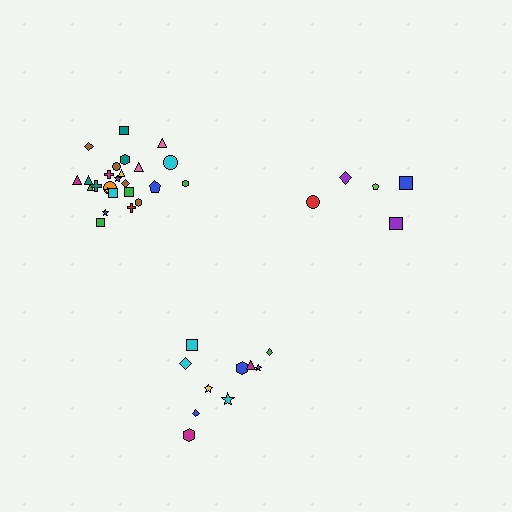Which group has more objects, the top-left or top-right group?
The top-left group.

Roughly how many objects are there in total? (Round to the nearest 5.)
Roughly 40 objects in total.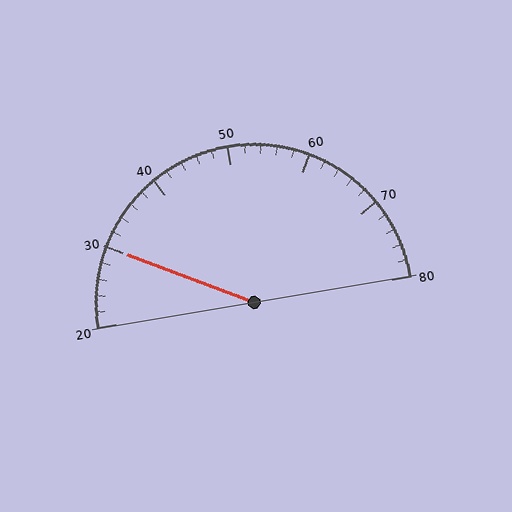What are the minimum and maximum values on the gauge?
The gauge ranges from 20 to 80.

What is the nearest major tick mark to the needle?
The nearest major tick mark is 30.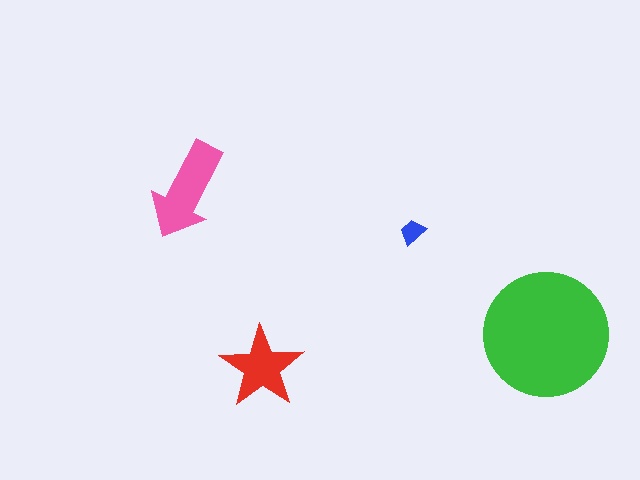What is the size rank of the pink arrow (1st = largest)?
2nd.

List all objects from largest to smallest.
The green circle, the pink arrow, the red star, the blue trapezoid.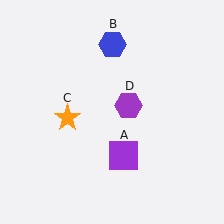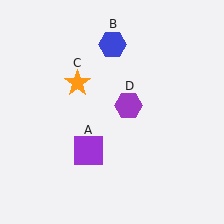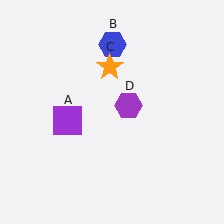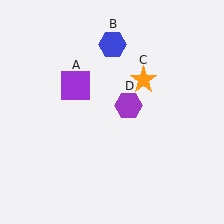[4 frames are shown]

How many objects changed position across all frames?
2 objects changed position: purple square (object A), orange star (object C).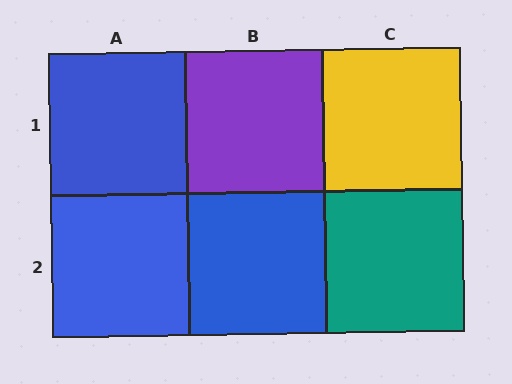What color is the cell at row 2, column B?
Blue.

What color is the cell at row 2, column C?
Teal.